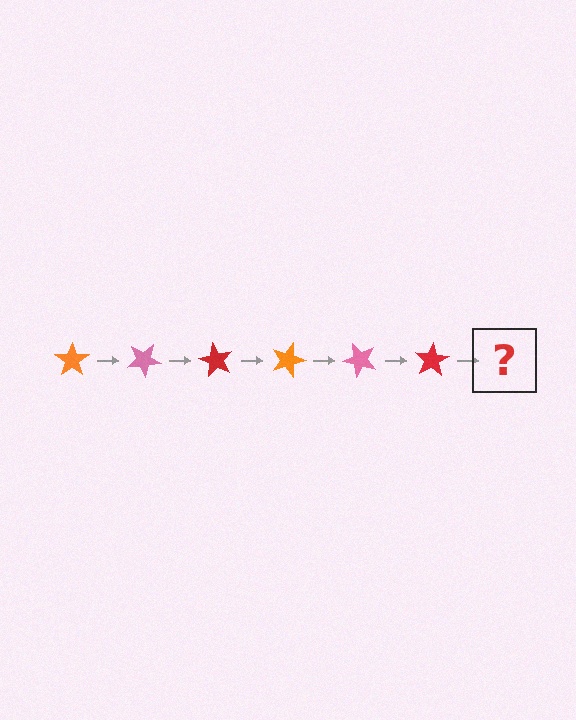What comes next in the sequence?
The next element should be an orange star, rotated 180 degrees from the start.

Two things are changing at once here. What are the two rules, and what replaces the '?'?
The two rules are that it rotates 30 degrees each step and the color cycles through orange, pink, and red. The '?' should be an orange star, rotated 180 degrees from the start.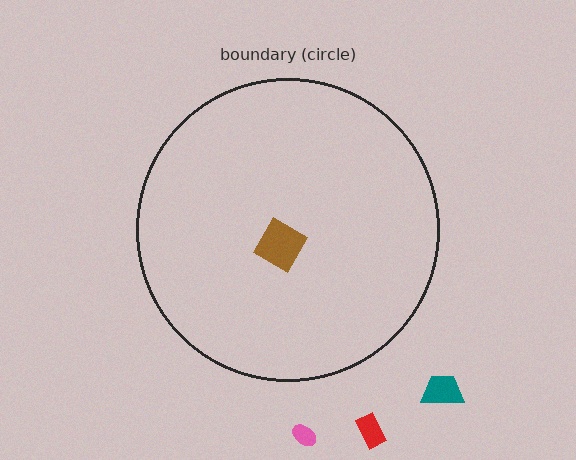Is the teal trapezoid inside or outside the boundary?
Outside.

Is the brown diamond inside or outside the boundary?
Inside.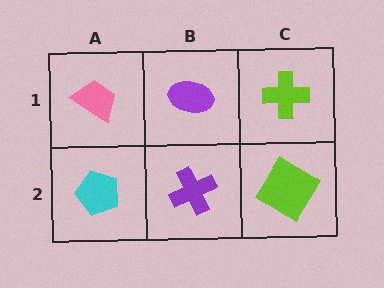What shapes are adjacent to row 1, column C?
A lime diamond (row 2, column C), a purple ellipse (row 1, column B).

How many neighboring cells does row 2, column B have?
3.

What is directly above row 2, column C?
A lime cross.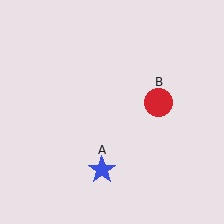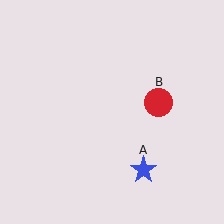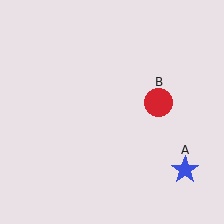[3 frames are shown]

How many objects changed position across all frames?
1 object changed position: blue star (object A).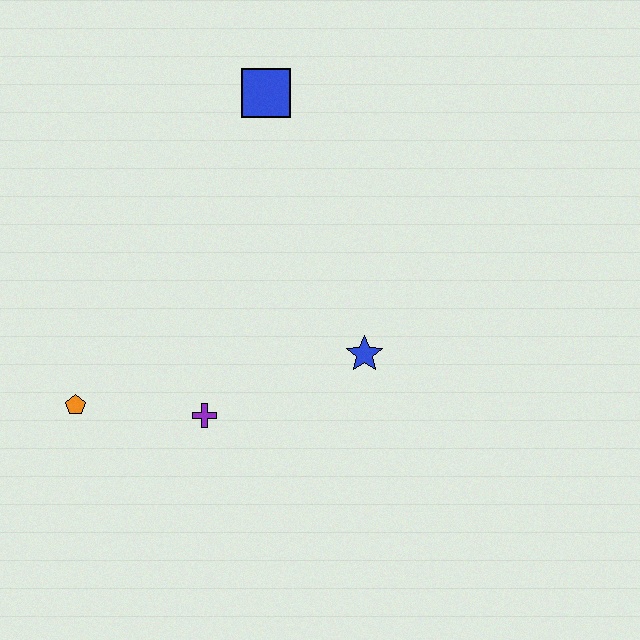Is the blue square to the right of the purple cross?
Yes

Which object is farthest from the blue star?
The orange pentagon is farthest from the blue star.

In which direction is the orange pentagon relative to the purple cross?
The orange pentagon is to the left of the purple cross.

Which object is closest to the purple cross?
The orange pentagon is closest to the purple cross.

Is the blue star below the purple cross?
No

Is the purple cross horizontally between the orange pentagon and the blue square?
Yes